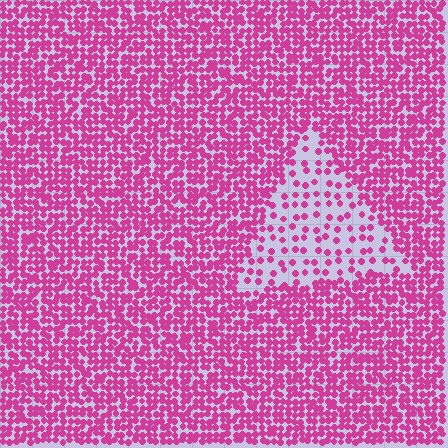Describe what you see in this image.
The image contains small magenta elements arranged at two different densities. A triangle-shaped region is visible where the elements are less densely packed than the surrounding area.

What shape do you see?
I see a triangle.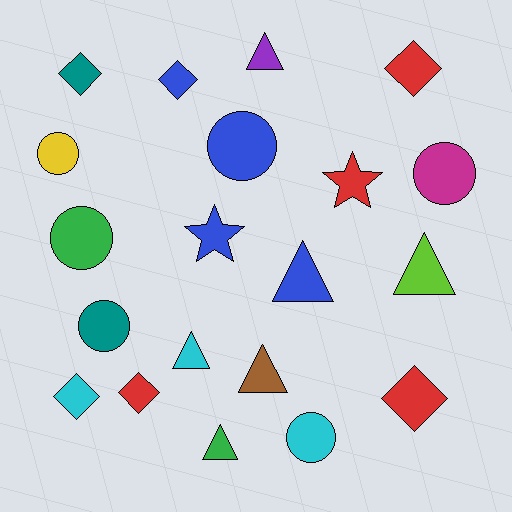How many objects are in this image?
There are 20 objects.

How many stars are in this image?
There are 2 stars.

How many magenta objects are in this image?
There is 1 magenta object.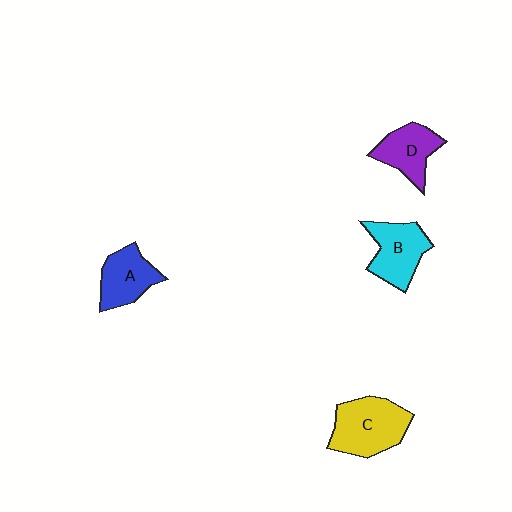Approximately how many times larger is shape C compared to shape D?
Approximately 1.4 times.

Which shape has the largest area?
Shape C (yellow).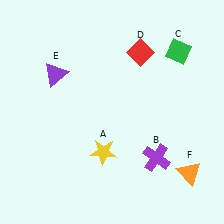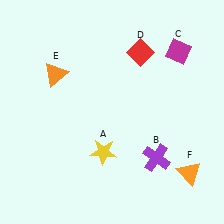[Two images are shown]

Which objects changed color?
C changed from green to magenta. E changed from purple to orange.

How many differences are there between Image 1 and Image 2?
There are 2 differences between the two images.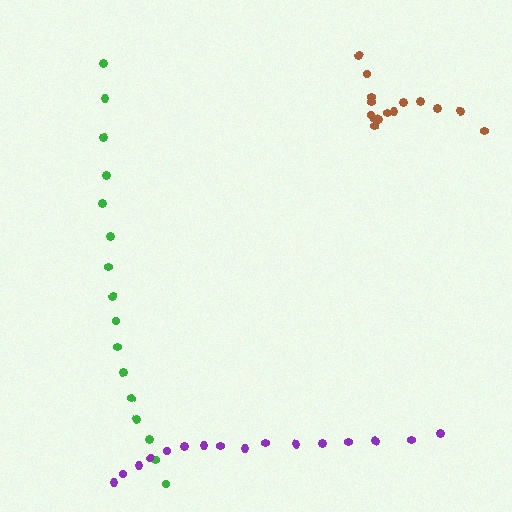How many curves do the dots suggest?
There are 3 distinct paths.